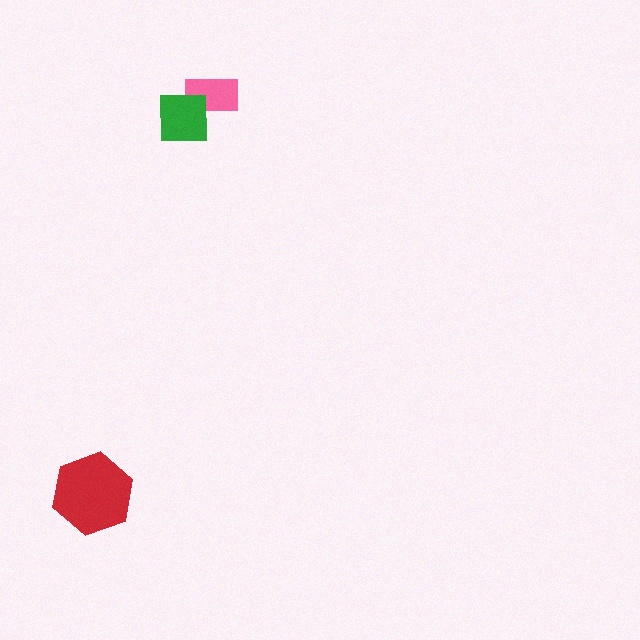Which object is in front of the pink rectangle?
The green square is in front of the pink rectangle.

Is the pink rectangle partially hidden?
Yes, it is partially covered by another shape.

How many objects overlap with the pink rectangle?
1 object overlaps with the pink rectangle.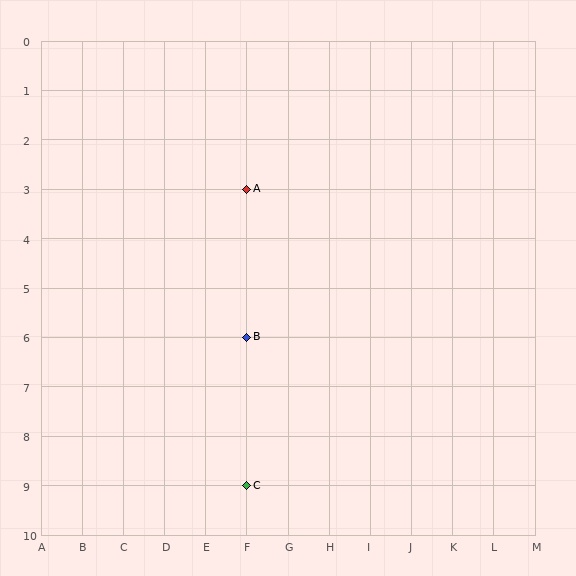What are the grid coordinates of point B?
Point B is at grid coordinates (F, 6).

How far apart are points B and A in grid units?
Points B and A are 3 rows apart.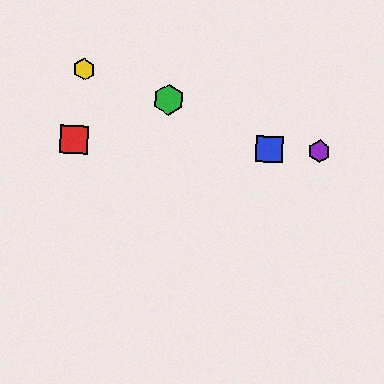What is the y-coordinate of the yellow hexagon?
The yellow hexagon is at y≈69.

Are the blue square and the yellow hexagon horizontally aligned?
No, the blue square is at y≈149 and the yellow hexagon is at y≈69.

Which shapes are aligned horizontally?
The red square, the blue square, the purple hexagon are aligned horizontally.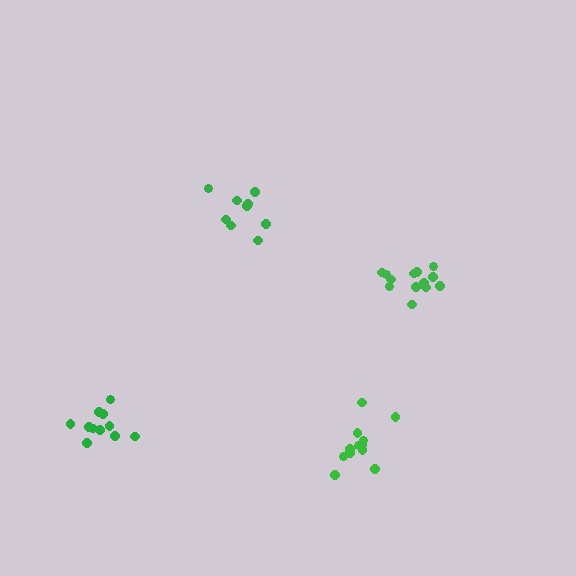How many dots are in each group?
Group 1: 9 dots, Group 2: 11 dots, Group 3: 12 dots, Group 4: 13 dots (45 total).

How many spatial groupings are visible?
There are 4 spatial groupings.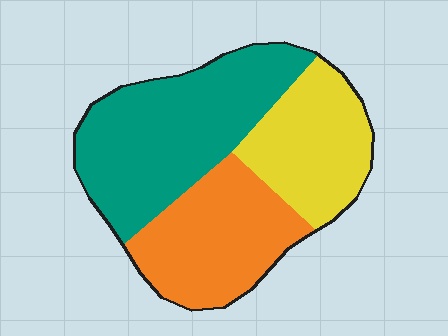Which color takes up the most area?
Teal, at roughly 45%.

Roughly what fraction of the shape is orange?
Orange covers roughly 30% of the shape.